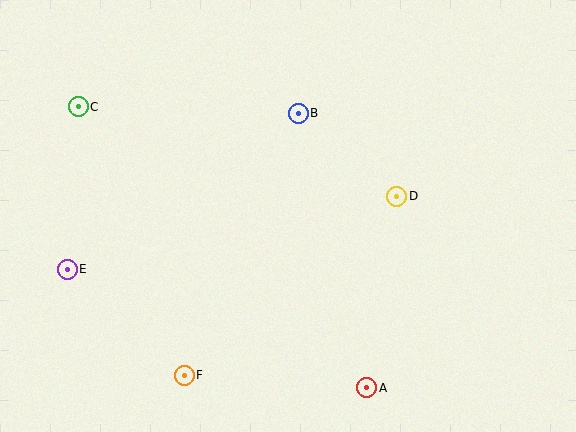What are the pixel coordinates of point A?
Point A is at (367, 388).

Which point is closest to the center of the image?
Point B at (298, 113) is closest to the center.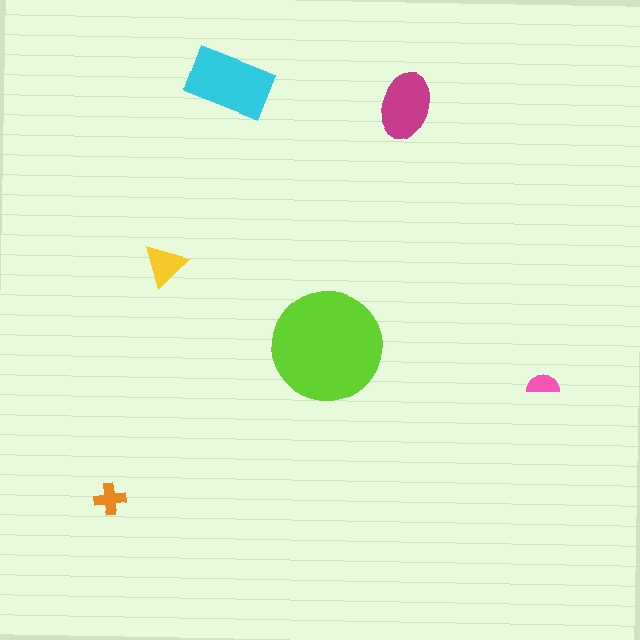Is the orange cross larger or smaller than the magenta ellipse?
Smaller.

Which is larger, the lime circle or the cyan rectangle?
The lime circle.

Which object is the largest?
The lime circle.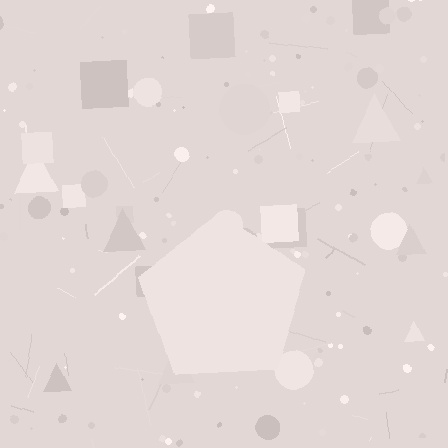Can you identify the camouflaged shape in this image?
The camouflaged shape is a pentagon.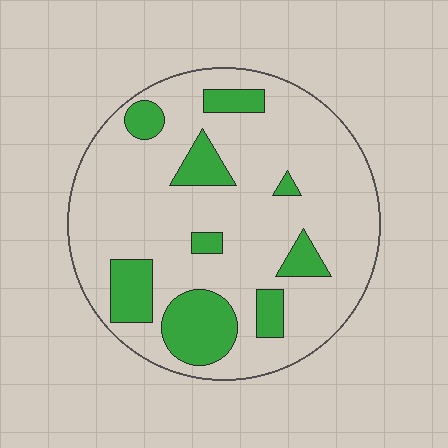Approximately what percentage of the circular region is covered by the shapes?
Approximately 20%.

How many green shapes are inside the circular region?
9.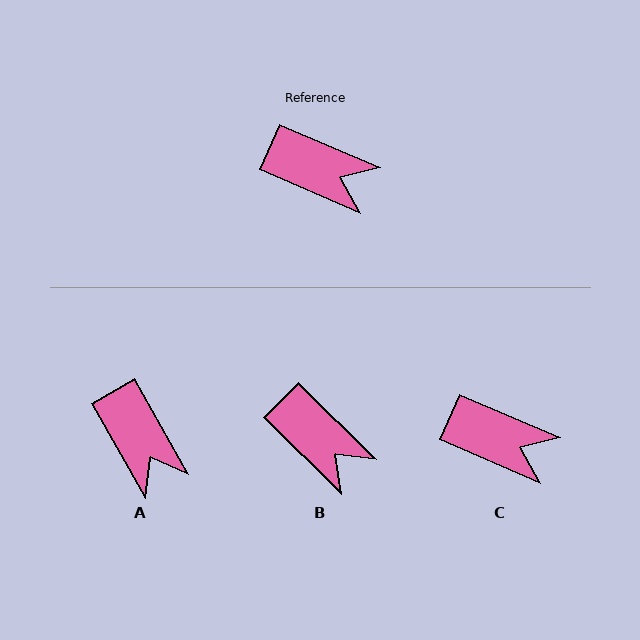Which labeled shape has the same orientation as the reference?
C.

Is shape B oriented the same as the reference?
No, it is off by about 21 degrees.